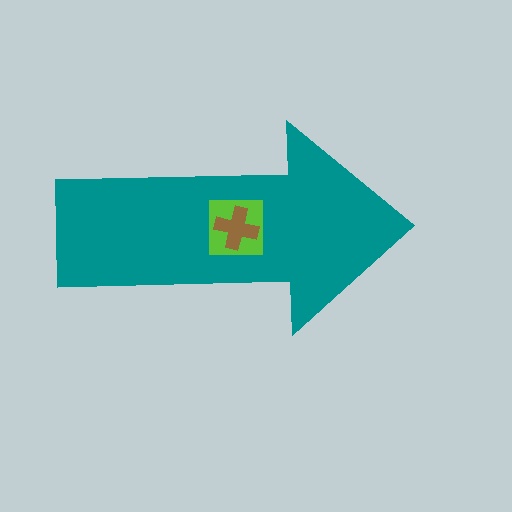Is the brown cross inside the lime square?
Yes.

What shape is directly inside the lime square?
The brown cross.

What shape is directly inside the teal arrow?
The lime square.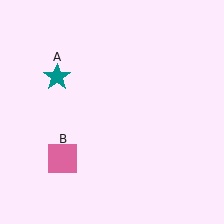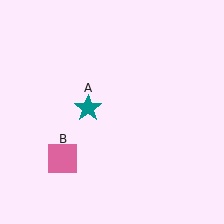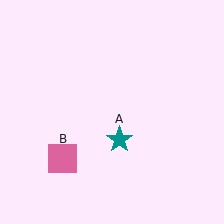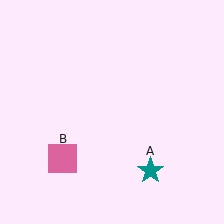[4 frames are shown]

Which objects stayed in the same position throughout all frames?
Pink square (object B) remained stationary.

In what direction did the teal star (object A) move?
The teal star (object A) moved down and to the right.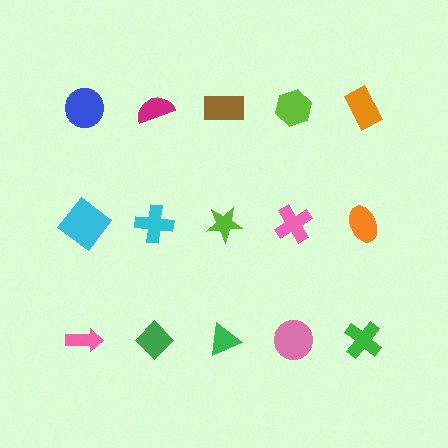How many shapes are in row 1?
5 shapes.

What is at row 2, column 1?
A cyan diamond.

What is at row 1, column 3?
A brown rectangle.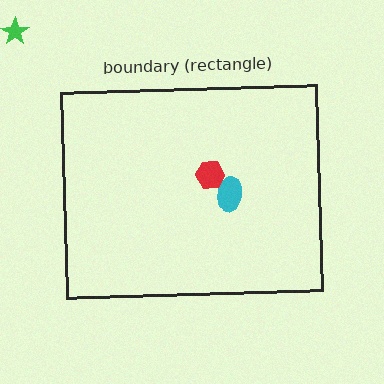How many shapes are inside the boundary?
2 inside, 1 outside.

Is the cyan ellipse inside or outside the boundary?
Inside.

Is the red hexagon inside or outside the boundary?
Inside.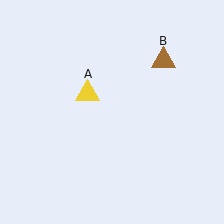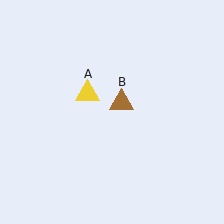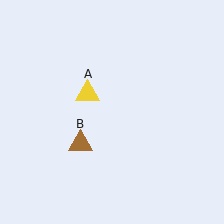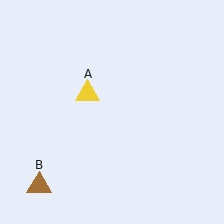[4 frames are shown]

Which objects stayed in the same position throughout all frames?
Yellow triangle (object A) remained stationary.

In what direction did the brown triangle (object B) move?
The brown triangle (object B) moved down and to the left.